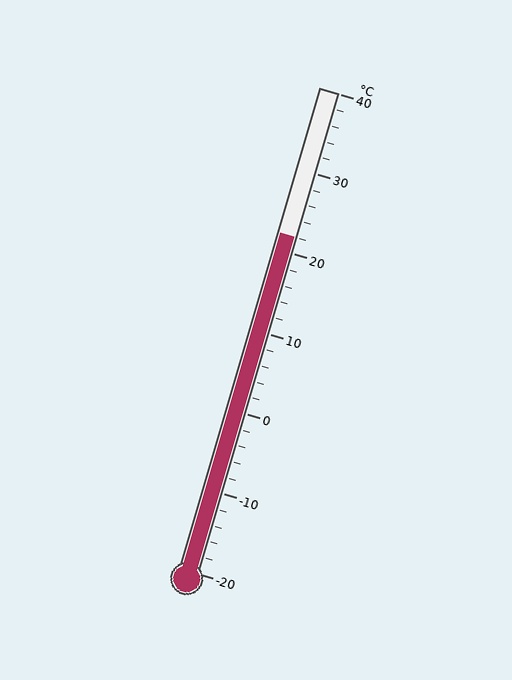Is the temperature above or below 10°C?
The temperature is above 10°C.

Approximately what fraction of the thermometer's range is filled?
The thermometer is filled to approximately 70% of its range.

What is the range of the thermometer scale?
The thermometer scale ranges from -20°C to 40°C.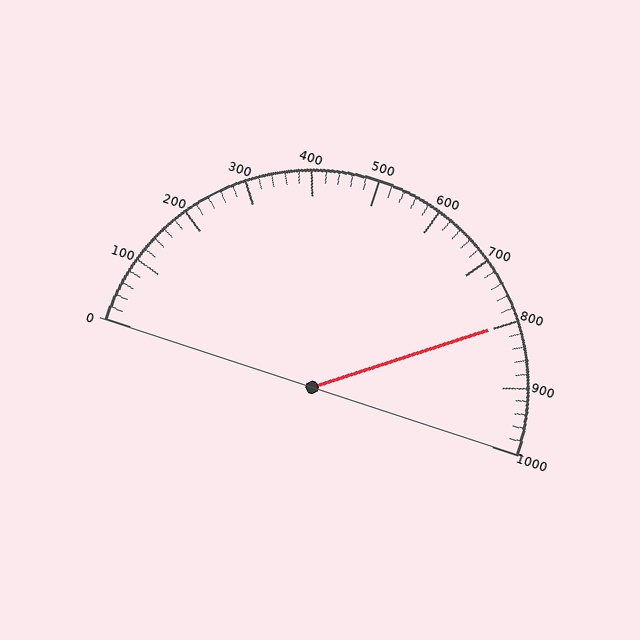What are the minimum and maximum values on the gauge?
The gauge ranges from 0 to 1000.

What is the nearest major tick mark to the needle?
The nearest major tick mark is 800.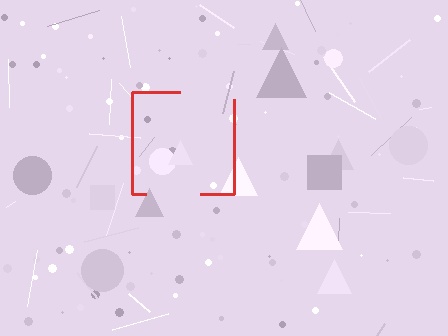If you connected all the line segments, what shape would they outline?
They would outline a square.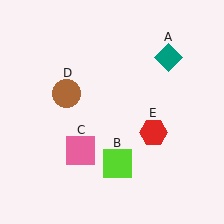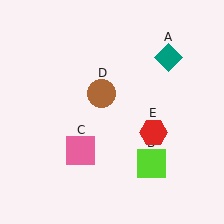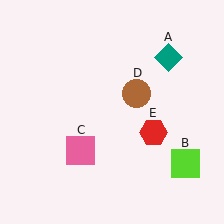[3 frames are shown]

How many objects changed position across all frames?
2 objects changed position: lime square (object B), brown circle (object D).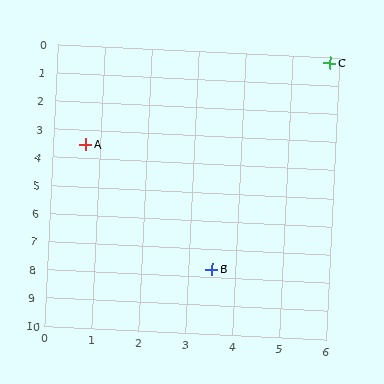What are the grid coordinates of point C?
Point C is at approximately (5.8, 0.2).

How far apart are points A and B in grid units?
Points A and B are about 5.0 grid units apart.